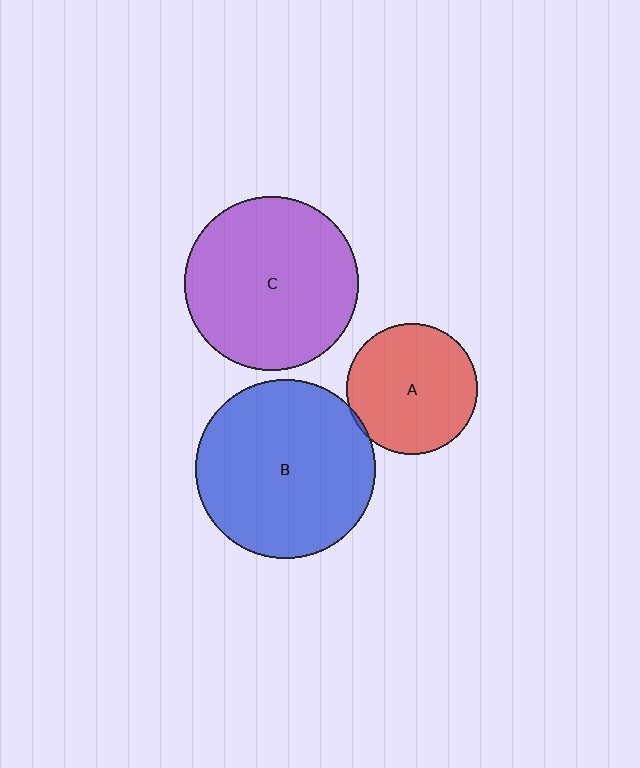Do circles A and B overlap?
Yes.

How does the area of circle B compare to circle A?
Approximately 1.9 times.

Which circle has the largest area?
Circle B (blue).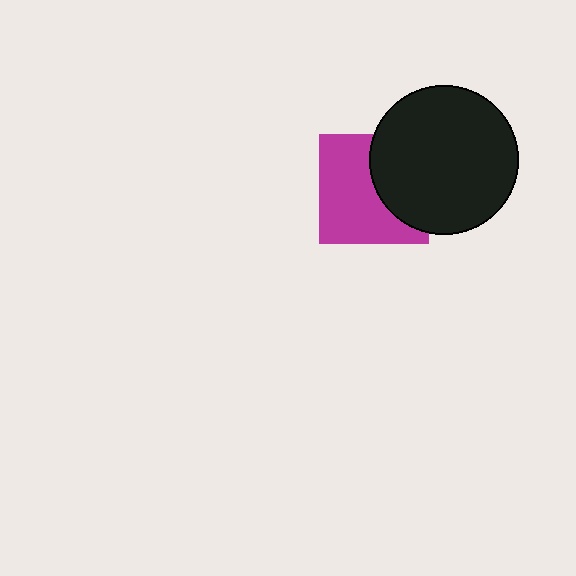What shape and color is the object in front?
The object in front is a black circle.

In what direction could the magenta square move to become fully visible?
The magenta square could move left. That would shift it out from behind the black circle entirely.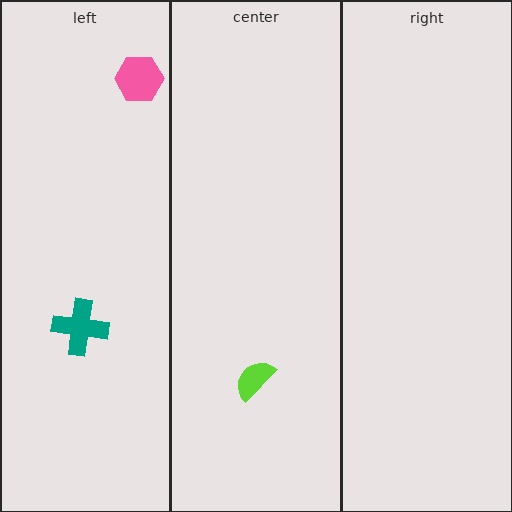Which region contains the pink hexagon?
The left region.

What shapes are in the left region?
The teal cross, the pink hexagon.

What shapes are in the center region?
The lime semicircle.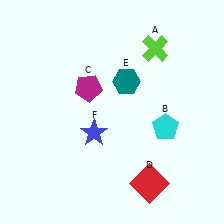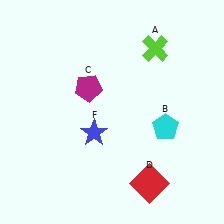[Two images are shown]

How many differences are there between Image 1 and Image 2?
There is 1 difference between the two images.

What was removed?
The teal hexagon (E) was removed in Image 2.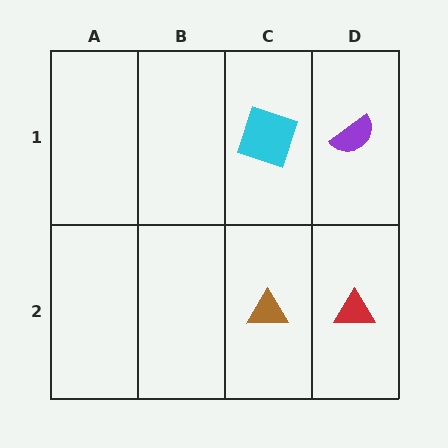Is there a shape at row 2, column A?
No, that cell is empty.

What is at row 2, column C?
A brown triangle.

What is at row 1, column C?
A cyan square.